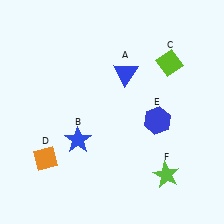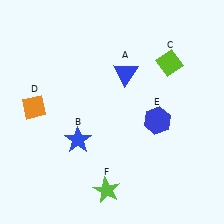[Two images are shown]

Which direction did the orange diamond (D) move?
The orange diamond (D) moved up.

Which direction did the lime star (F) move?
The lime star (F) moved left.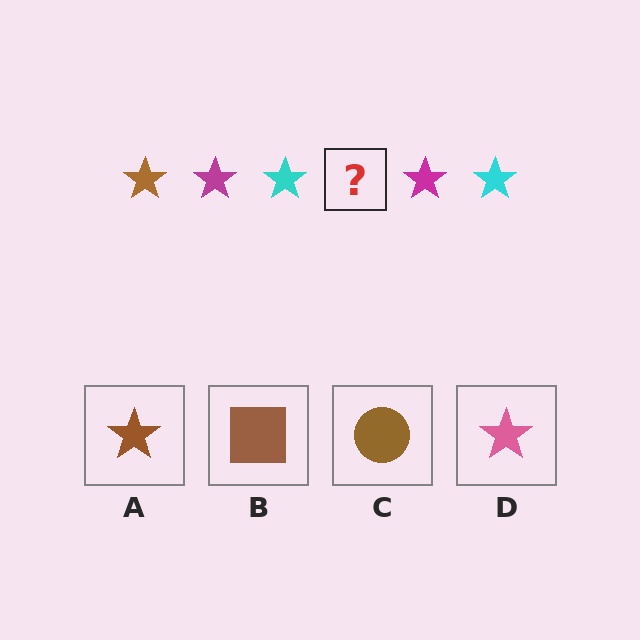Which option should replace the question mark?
Option A.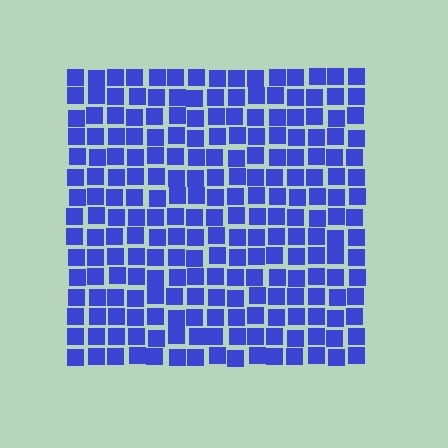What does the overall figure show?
The overall figure shows a square.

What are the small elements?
The small elements are squares.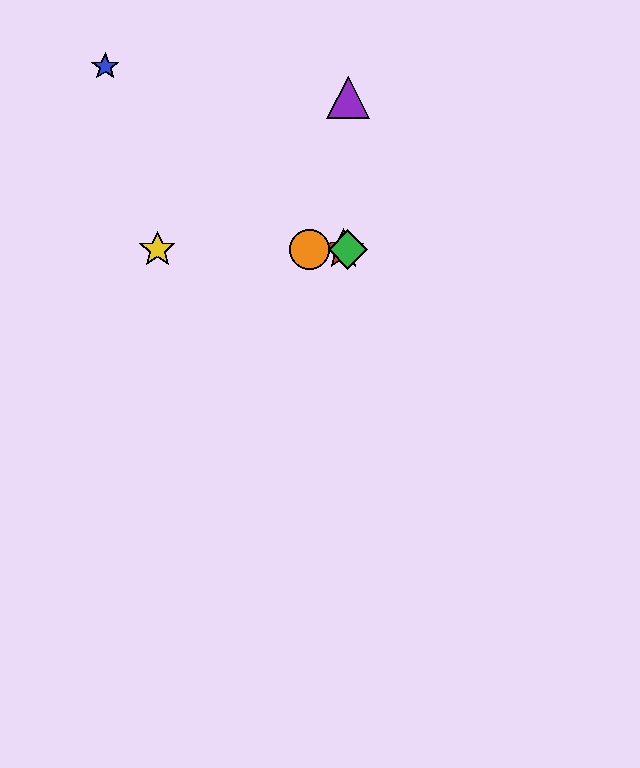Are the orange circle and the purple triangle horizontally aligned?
No, the orange circle is at y≈250 and the purple triangle is at y≈98.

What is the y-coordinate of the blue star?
The blue star is at y≈67.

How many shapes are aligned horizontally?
4 shapes (the red star, the green diamond, the yellow star, the orange circle) are aligned horizontally.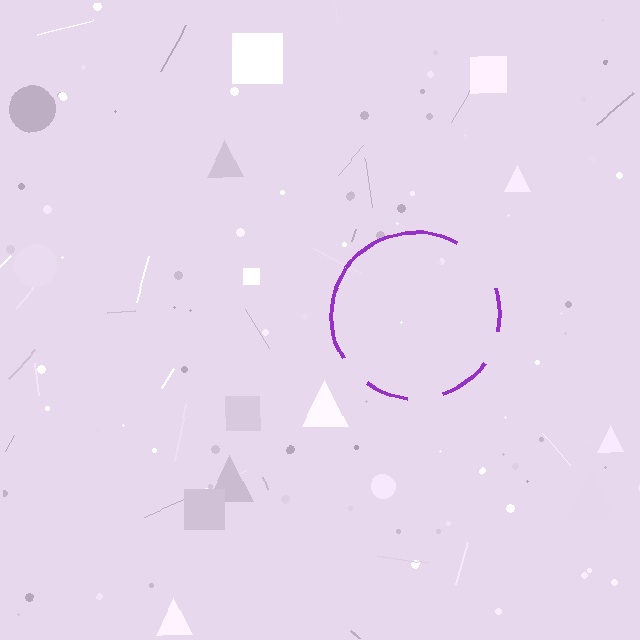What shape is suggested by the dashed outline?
The dashed outline suggests a circle.